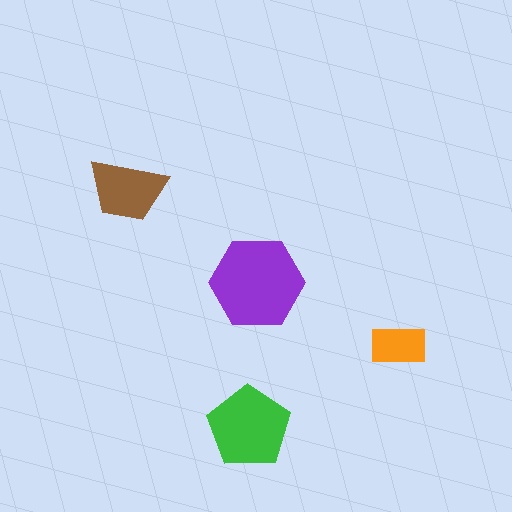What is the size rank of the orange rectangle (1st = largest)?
4th.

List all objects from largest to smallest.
The purple hexagon, the green pentagon, the brown trapezoid, the orange rectangle.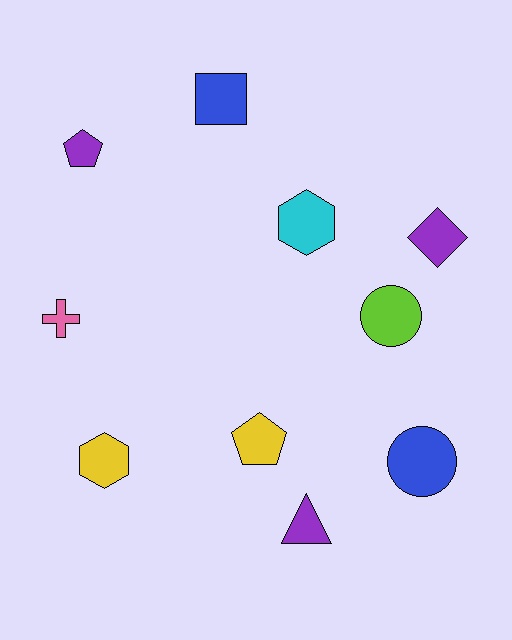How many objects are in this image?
There are 10 objects.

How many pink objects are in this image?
There is 1 pink object.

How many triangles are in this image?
There is 1 triangle.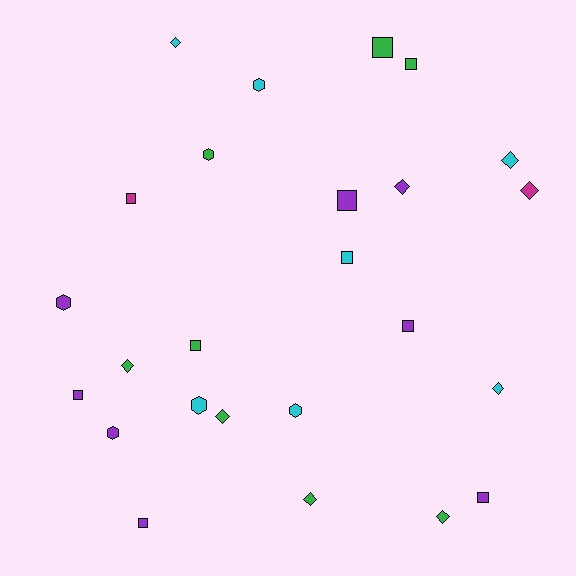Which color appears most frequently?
Green, with 8 objects.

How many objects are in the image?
There are 25 objects.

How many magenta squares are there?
There is 1 magenta square.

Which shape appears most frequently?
Square, with 10 objects.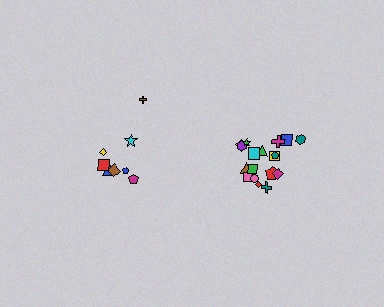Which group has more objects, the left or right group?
The right group.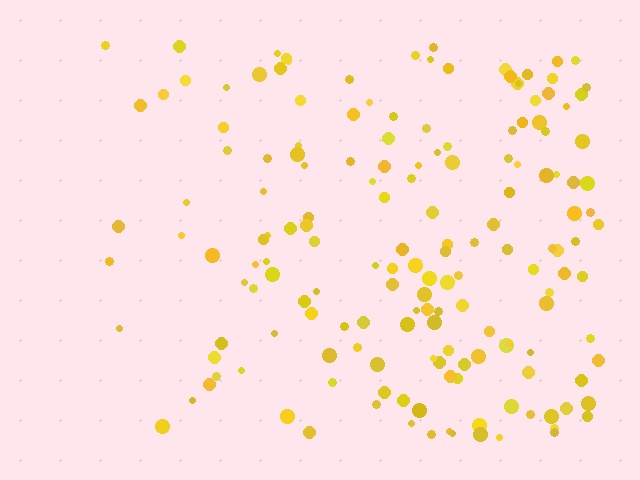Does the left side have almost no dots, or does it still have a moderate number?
Still a moderate number, just noticeably fewer than the right.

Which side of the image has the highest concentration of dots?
The right.